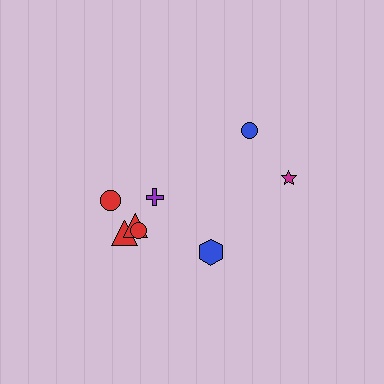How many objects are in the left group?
There are 5 objects.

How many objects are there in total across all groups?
There are 8 objects.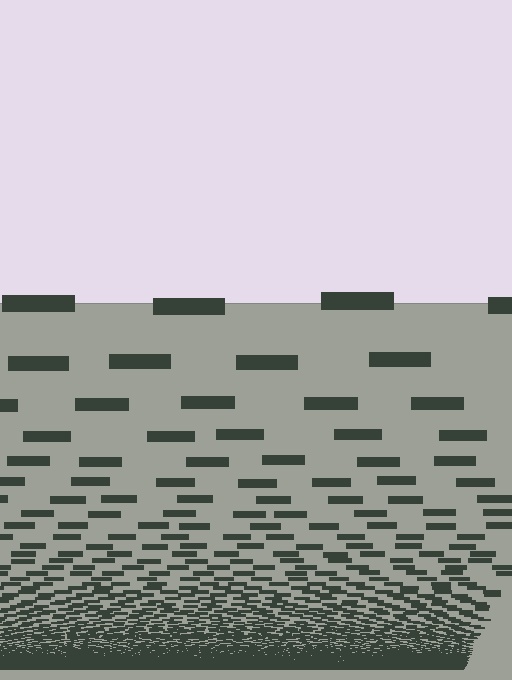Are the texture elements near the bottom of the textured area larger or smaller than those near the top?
Smaller. The gradient is inverted — elements near the bottom are smaller and denser.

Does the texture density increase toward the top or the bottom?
Density increases toward the bottom.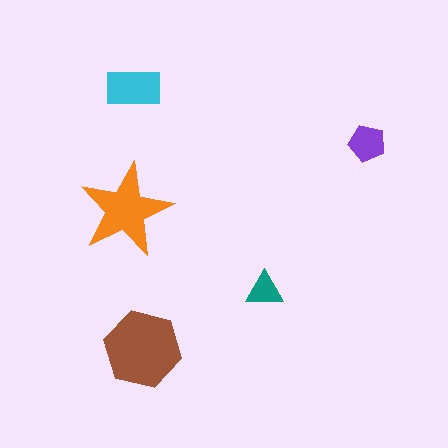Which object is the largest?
The brown hexagon.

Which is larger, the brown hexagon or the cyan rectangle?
The brown hexagon.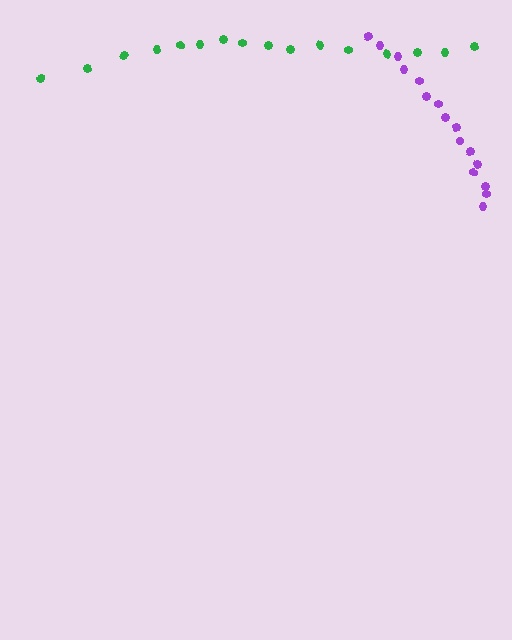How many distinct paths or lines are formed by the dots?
There are 2 distinct paths.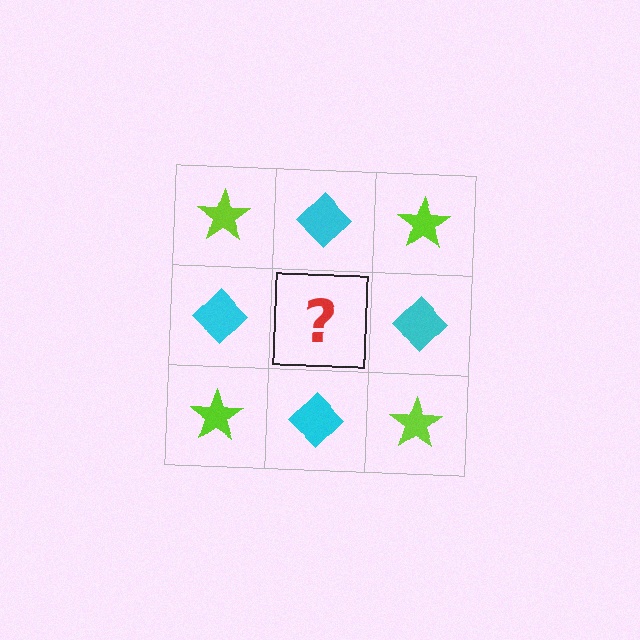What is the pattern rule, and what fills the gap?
The rule is that it alternates lime star and cyan diamond in a checkerboard pattern. The gap should be filled with a lime star.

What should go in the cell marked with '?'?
The missing cell should contain a lime star.